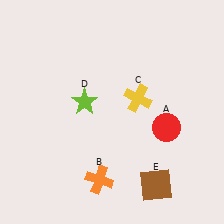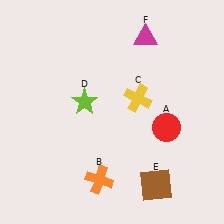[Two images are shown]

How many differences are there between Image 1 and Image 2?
There is 1 difference between the two images.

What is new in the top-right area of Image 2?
A magenta triangle (F) was added in the top-right area of Image 2.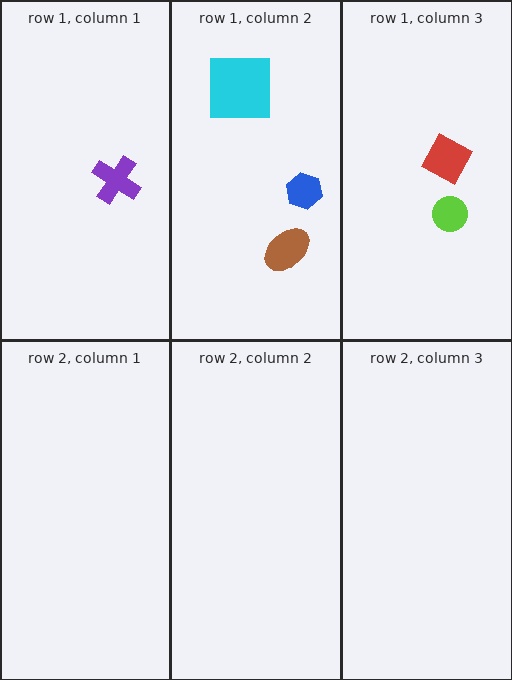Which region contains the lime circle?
The row 1, column 3 region.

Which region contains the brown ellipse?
The row 1, column 2 region.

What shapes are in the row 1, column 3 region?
The lime circle, the red diamond.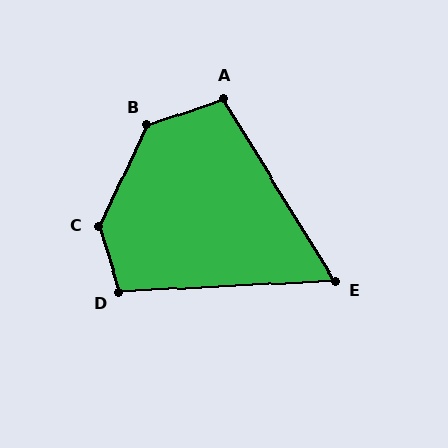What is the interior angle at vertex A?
Approximately 102 degrees (obtuse).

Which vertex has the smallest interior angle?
E, at approximately 61 degrees.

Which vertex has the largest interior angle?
C, at approximately 138 degrees.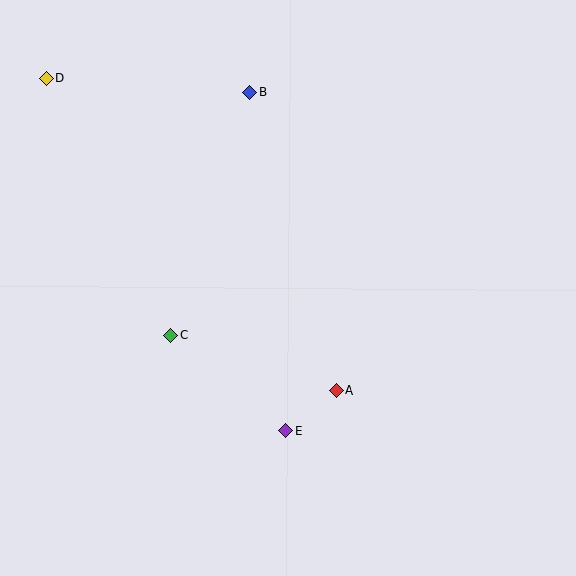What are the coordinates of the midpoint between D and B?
The midpoint between D and B is at (148, 85).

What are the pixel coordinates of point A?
Point A is at (336, 390).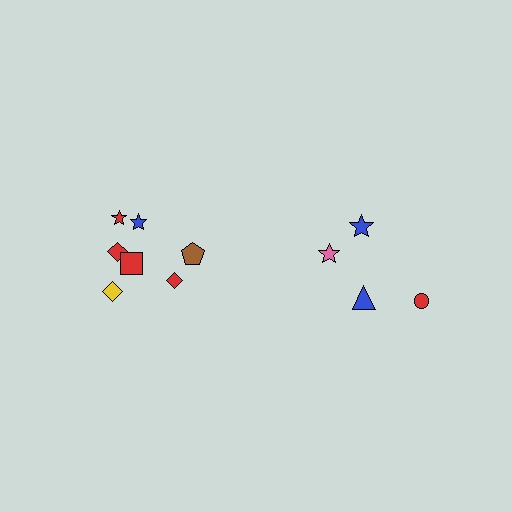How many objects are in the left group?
There are 7 objects.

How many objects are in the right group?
There are 4 objects.